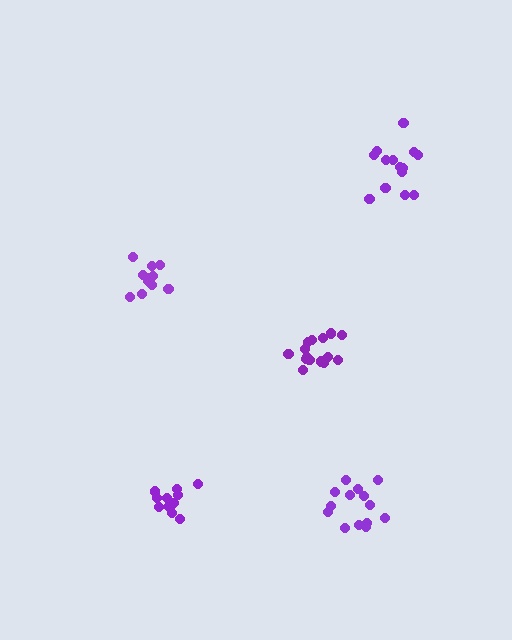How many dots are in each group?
Group 1: 15 dots, Group 2: 11 dots, Group 3: 12 dots, Group 4: 14 dots, Group 5: 15 dots (67 total).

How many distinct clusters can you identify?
There are 5 distinct clusters.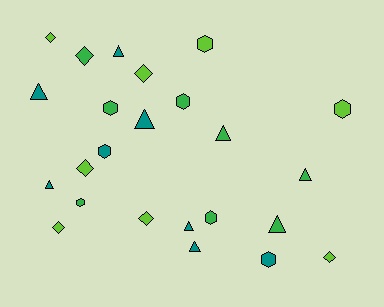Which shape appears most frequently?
Triangle, with 9 objects.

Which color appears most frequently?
Teal, with 8 objects.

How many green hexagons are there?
There are 4 green hexagons.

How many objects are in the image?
There are 24 objects.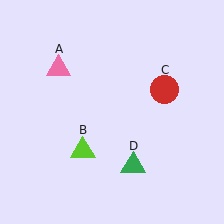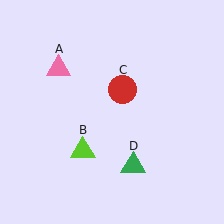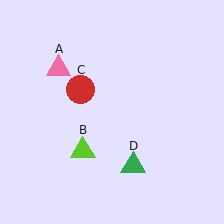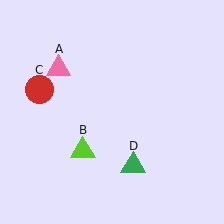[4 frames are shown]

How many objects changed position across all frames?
1 object changed position: red circle (object C).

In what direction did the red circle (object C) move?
The red circle (object C) moved left.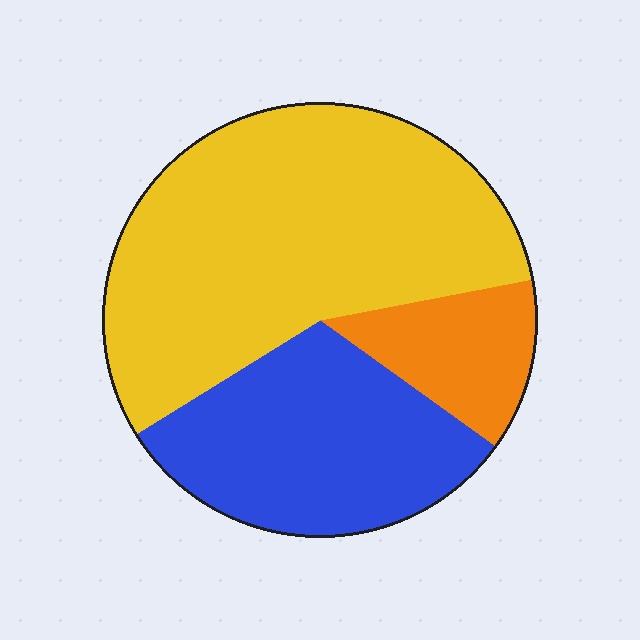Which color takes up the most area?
Yellow, at roughly 55%.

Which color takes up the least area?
Orange, at roughly 15%.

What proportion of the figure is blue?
Blue takes up about one third (1/3) of the figure.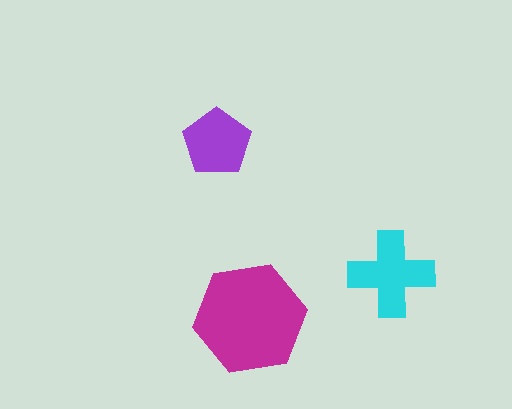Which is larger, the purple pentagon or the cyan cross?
The cyan cross.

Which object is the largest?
The magenta hexagon.